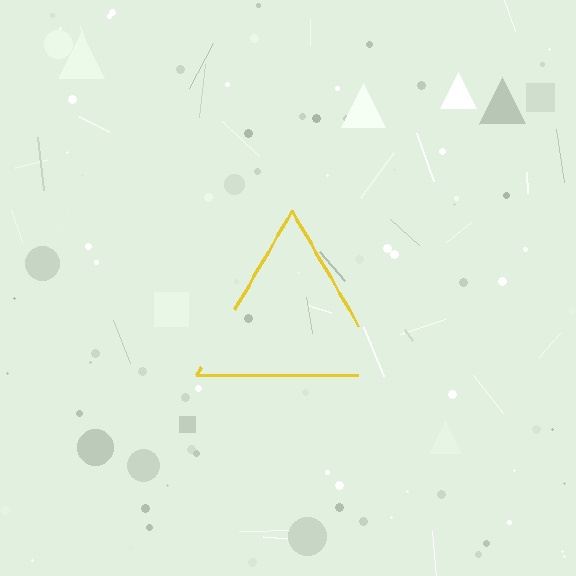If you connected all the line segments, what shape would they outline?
They would outline a triangle.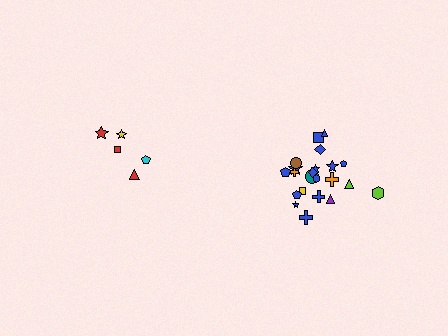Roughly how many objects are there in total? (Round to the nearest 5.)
Roughly 25 objects in total.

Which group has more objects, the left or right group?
The right group.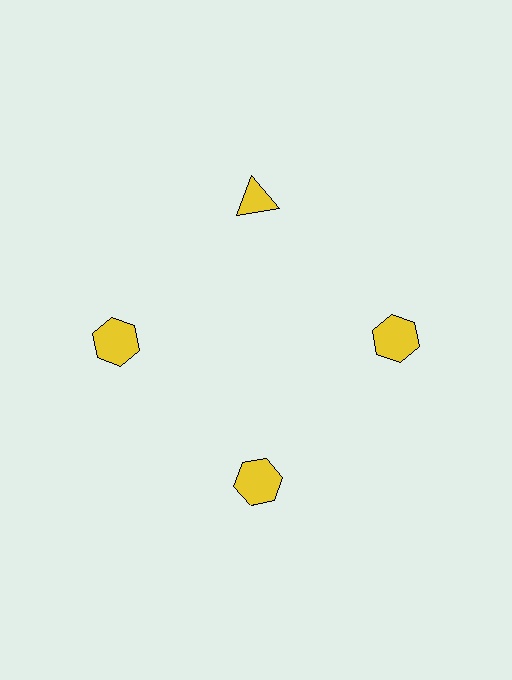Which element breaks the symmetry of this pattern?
The yellow triangle at roughly the 12 o'clock position breaks the symmetry. All other shapes are yellow hexagons.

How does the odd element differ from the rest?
It has a different shape: triangle instead of hexagon.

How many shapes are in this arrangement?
There are 4 shapes arranged in a ring pattern.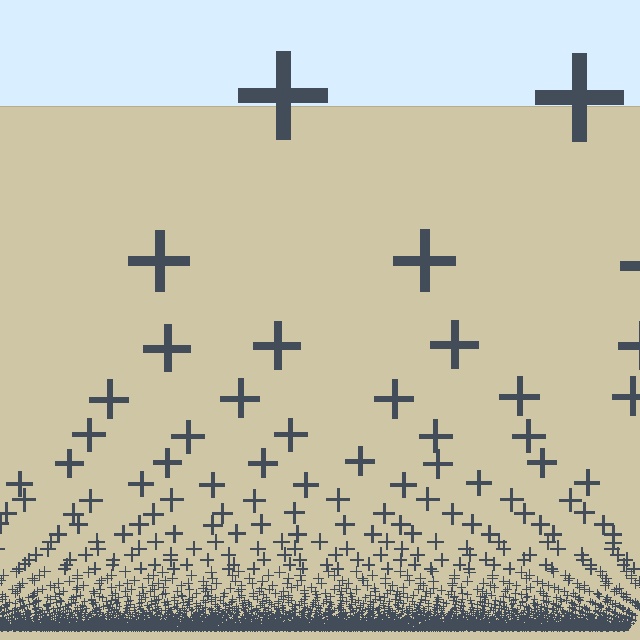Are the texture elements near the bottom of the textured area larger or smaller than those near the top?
Smaller. The gradient is inverted — elements near the bottom are smaller and denser.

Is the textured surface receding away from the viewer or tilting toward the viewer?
The surface appears to tilt toward the viewer. Texture elements get larger and sparser toward the top.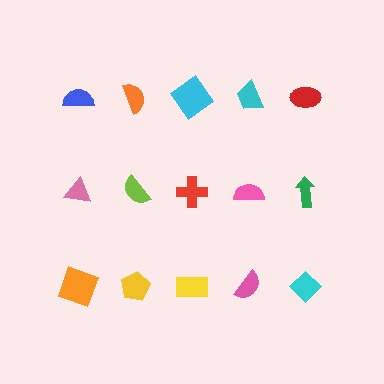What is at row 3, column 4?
A pink semicircle.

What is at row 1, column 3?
A cyan diamond.